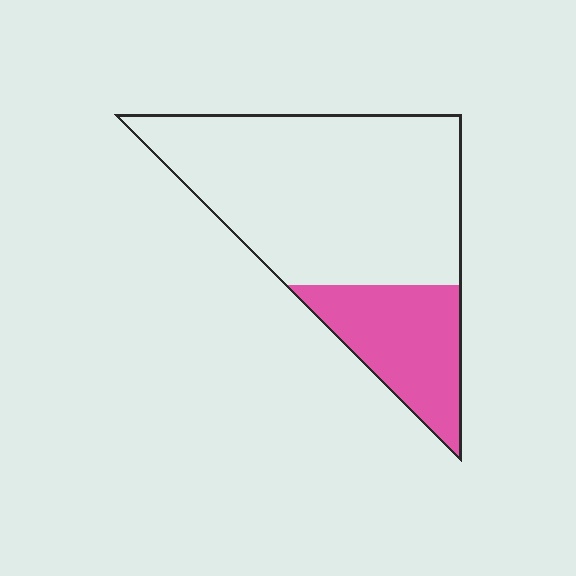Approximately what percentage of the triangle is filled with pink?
Approximately 25%.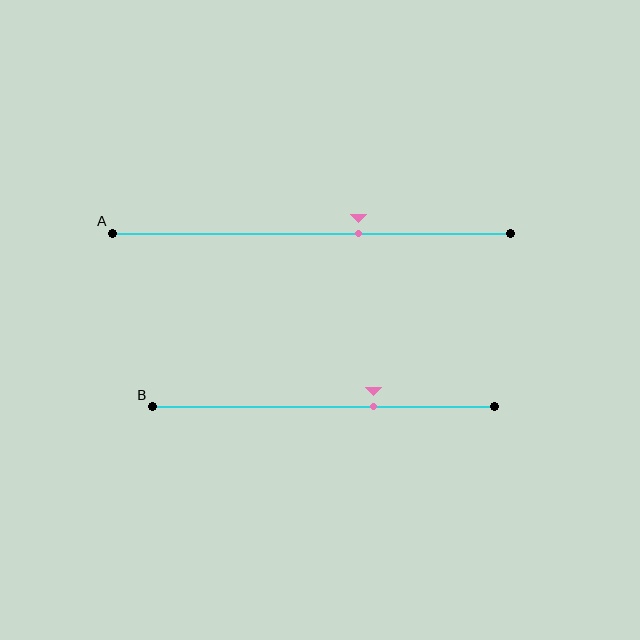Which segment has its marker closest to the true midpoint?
Segment A has its marker closest to the true midpoint.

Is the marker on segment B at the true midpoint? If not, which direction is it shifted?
No, the marker on segment B is shifted to the right by about 15% of the segment length.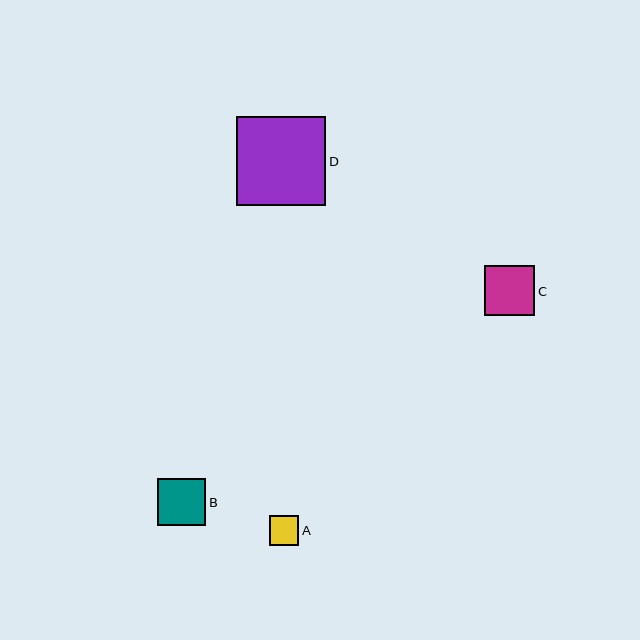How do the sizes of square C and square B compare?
Square C and square B are approximately the same size.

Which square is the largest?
Square D is the largest with a size of approximately 89 pixels.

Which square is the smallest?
Square A is the smallest with a size of approximately 29 pixels.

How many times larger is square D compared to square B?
Square D is approximately 1.9 times the size of square B.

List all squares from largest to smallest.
From largest to smallest: D, C, B, A.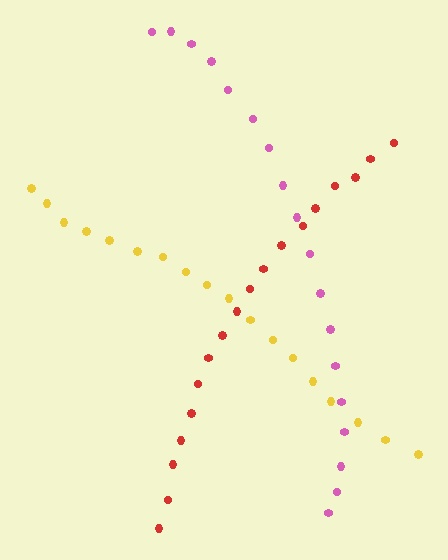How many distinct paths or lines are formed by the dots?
There are 3 distinct paths.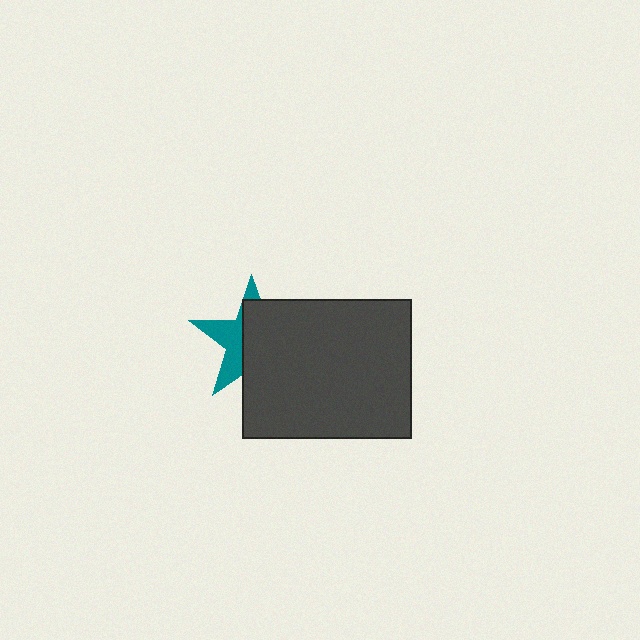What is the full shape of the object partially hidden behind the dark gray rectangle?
The partially hidden object is a teal star.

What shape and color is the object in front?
The object in front is a dark gray rectangle.